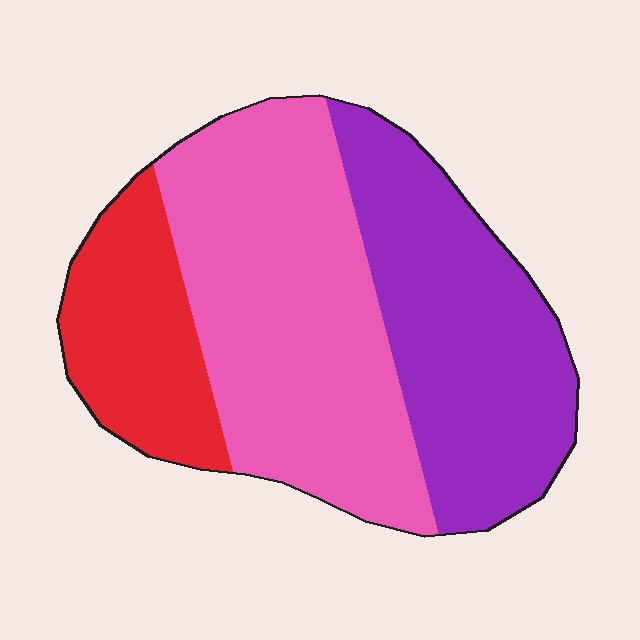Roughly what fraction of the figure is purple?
Purple takes up about one third (1/3) of the figure.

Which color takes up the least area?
Red, at roughly 20%.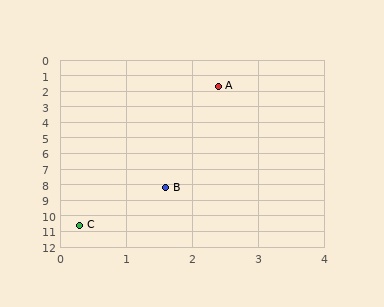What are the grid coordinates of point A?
Point A is at approximately (2.4, 1.7).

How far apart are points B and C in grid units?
Points B and C are about 2.7 grid units apart.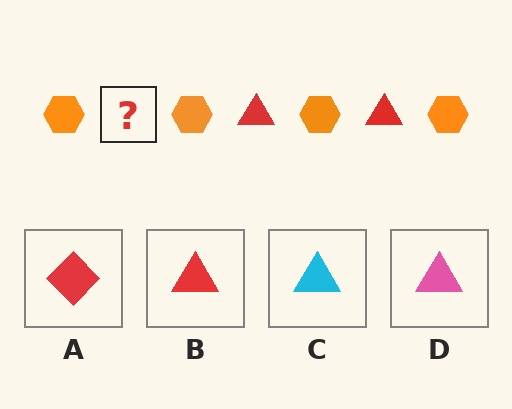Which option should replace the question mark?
Option B.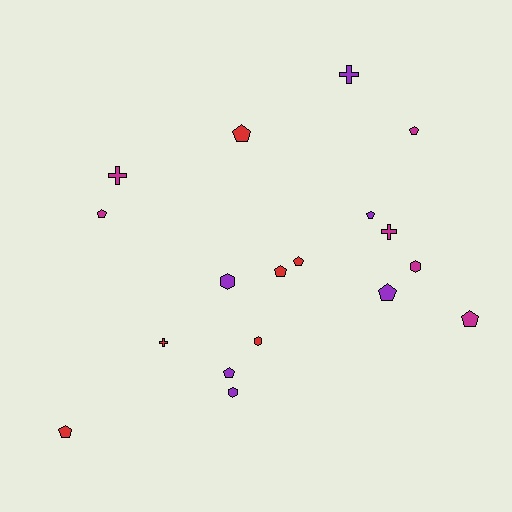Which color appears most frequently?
Magenta, with 6 objects.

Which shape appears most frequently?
Pentagon, with 10 objects.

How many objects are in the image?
There are 18 objects.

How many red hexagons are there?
There is 1 red hexagon.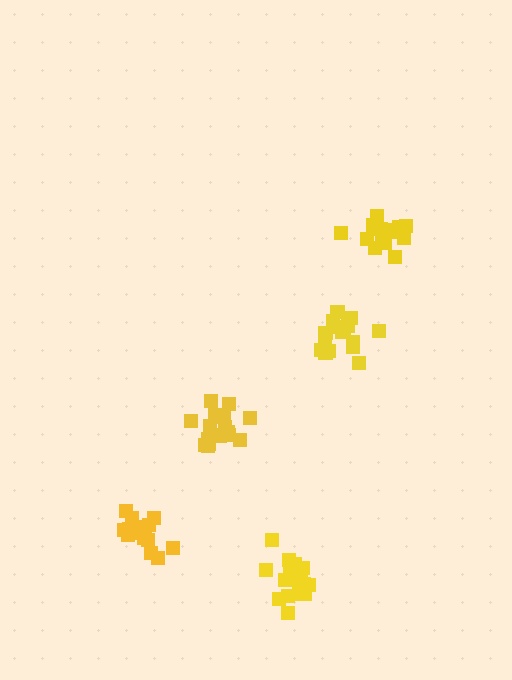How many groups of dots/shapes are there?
There are 5 groups.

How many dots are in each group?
Group 1: 17 dots, Group 2: 18 dots, Group 3: 18 dots, Group 4: 18 dots, Group 5: 17 dots (88 total).